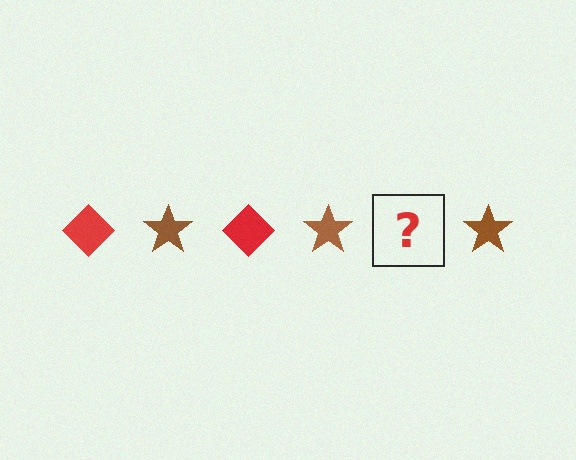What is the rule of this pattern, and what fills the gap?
The rule is that the pattern alternates between red diamond and brown star. The gap should be filled with a red diamond.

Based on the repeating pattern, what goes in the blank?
The blank should be a red diamond.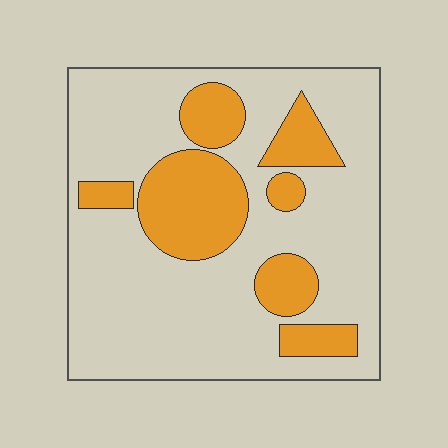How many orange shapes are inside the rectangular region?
7.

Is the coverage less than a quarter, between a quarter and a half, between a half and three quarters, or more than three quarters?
Between a quarter and a half.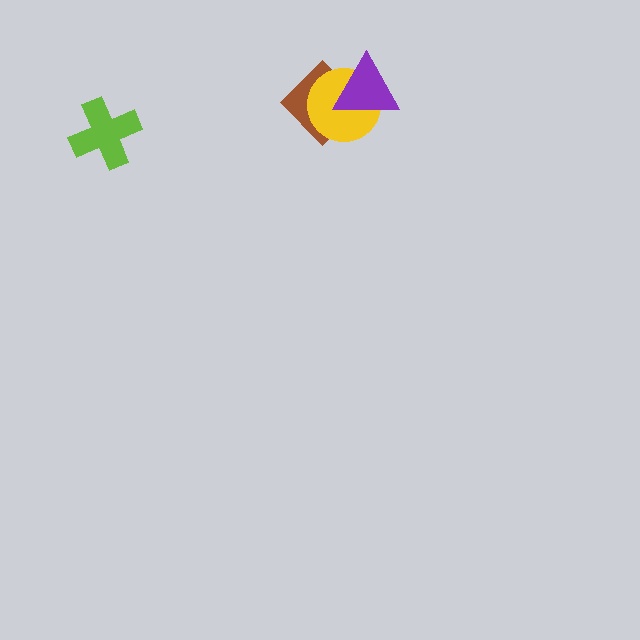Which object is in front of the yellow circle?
The purple triangle is in front of the yellow circle.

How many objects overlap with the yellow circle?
2 objects overlap with the yellow circle.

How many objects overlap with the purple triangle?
2 objects overlap with the purple triangle.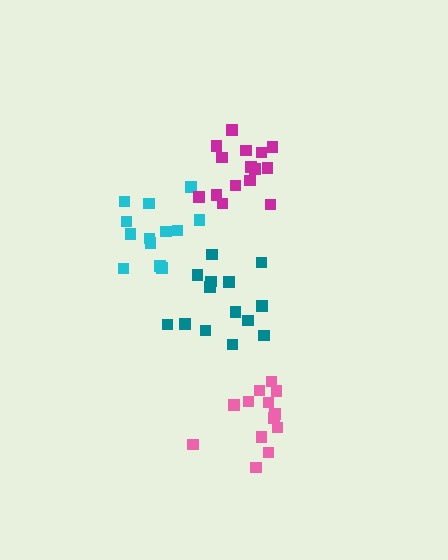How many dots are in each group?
Group 1: 14 dots, Group 2: 13 dots, Group 3: 13 dots, Group 4: 16 dots (56 total).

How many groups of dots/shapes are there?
There are 4 groups.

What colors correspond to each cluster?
The clusters are colored: teal, cyan, pink, magenta.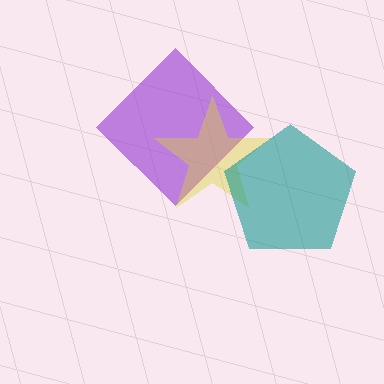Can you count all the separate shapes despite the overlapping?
Yes, there are 3 separate shapes.